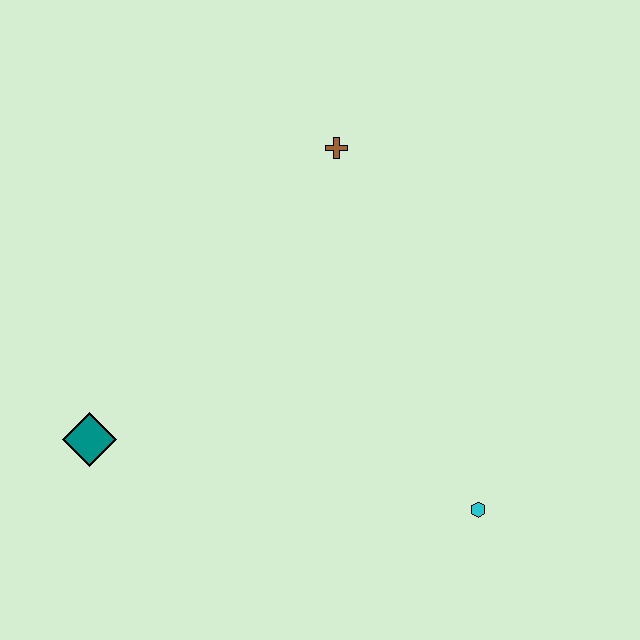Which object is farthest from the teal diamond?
The cyan hexagon is farthest from the teal diamond.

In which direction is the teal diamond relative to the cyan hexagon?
The teal diamond is to the left of the cyan hexagon.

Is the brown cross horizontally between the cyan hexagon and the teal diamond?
Yes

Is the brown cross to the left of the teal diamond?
No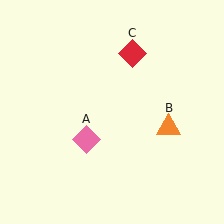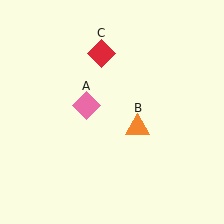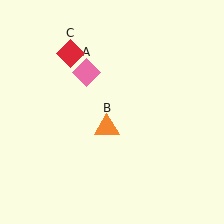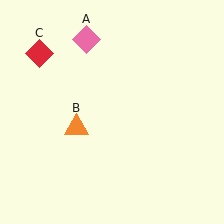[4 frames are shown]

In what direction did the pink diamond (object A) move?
The pink diamond (object A) moved up.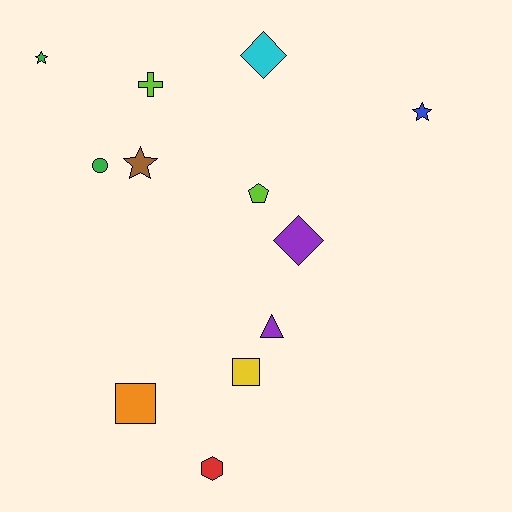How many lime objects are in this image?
There are 2 lime objects.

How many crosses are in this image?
There is 1 cross.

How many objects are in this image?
There are 12 objects.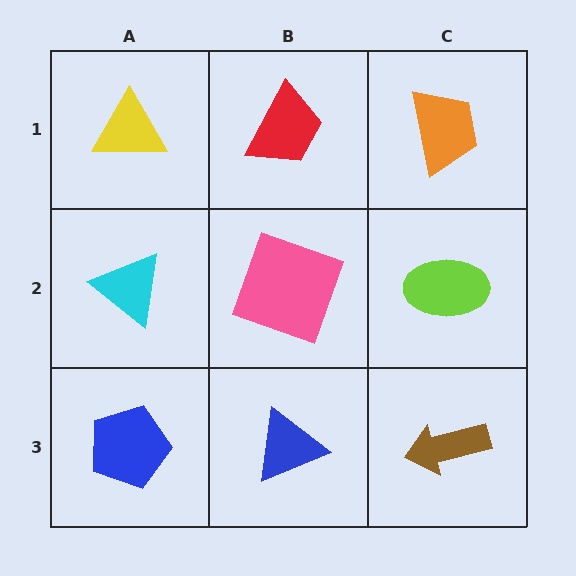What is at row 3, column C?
A brown arrow.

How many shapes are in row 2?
3 shapes.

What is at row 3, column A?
A blue pentagon.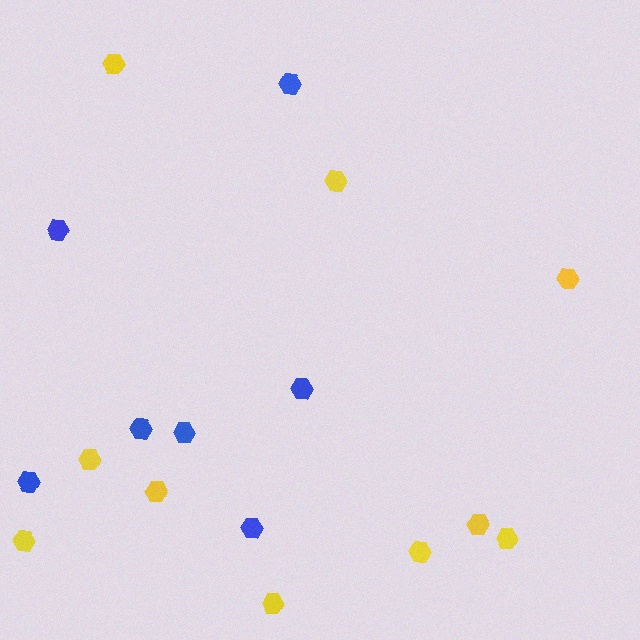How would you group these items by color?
There are 2 groups: one group of blue hexagons (7) and one group of yellow hexagons (10).